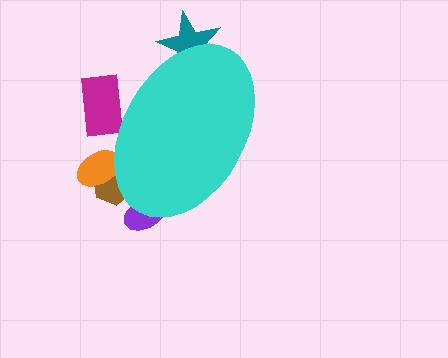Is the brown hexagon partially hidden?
Yes, the brown hexagon is partially hidden behind the cyan ellipse.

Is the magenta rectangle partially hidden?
Yes, the magenta rectangle is partially hidden behind the cyan ellipse.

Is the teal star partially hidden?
Yes, the teal star is partially hidden behind the cyan ellipse.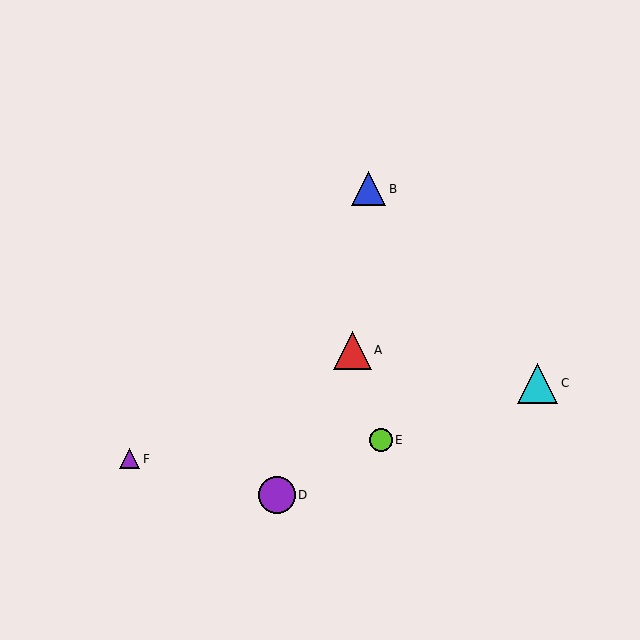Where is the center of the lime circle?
The center of the lime circle is at (381, 440).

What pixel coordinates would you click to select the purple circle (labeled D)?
Click at (277, 495) to select the purple circle D.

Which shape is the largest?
The cyan triangle (labeled C) is the largest.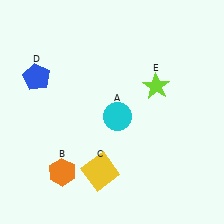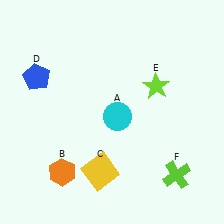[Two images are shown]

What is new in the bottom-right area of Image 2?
A lime cross (F) was added in the bottom-right area of Image 2.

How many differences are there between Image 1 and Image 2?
There is 1 difference between the two images.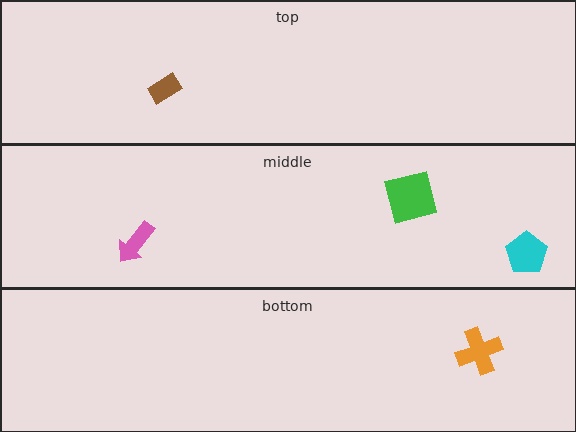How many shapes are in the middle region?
3.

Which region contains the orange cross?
The bottom region.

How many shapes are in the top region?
1.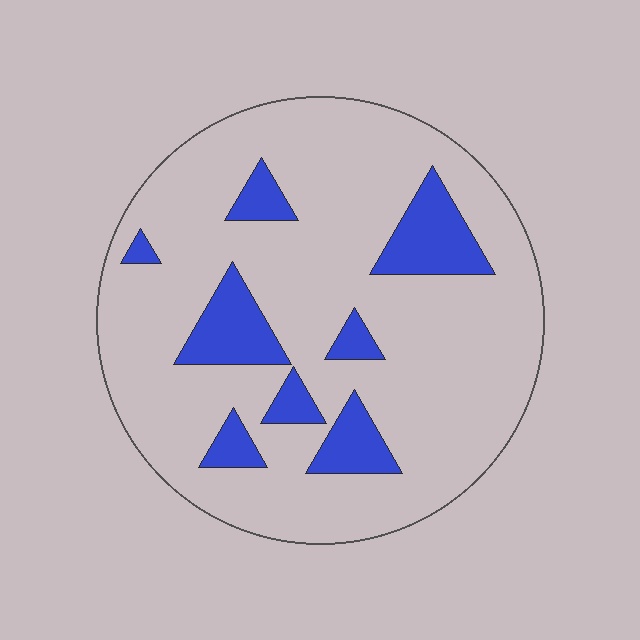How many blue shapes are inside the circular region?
8.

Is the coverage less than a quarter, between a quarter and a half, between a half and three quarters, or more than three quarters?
Less than a quarter.